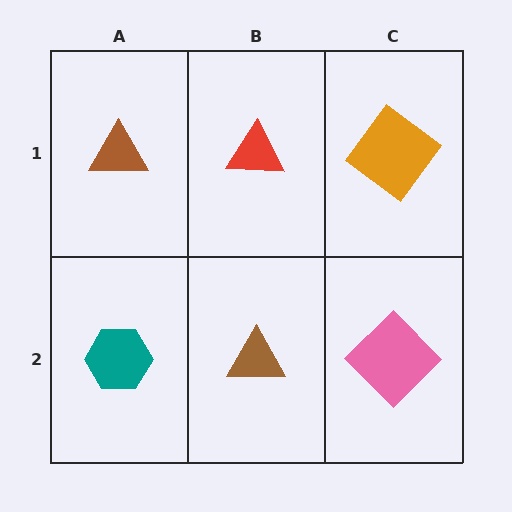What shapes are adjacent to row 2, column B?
A red triangle (row 1, column B), a teal hexagon (row 2, column A), a pink diamond (row 2, column C).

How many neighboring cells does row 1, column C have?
2.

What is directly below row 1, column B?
A brown triangle.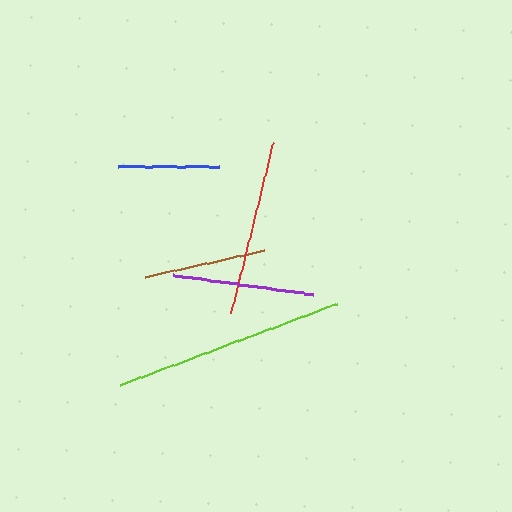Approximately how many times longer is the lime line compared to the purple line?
The lime line is approximately 1.6 times the length of the purple line.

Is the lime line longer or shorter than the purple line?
The lime line is longer than the purple line.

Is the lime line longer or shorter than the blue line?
The lime line is longer than the blue line.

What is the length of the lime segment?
The lime segment is approximately 232 pixels long.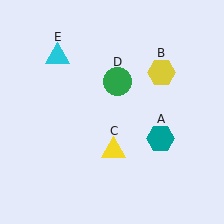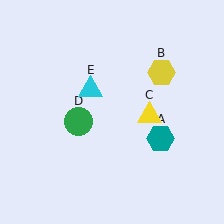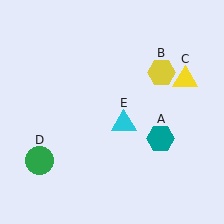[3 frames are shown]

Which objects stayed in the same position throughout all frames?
Teal hexagon (object A) and yellow hexagon (object B) remained stationary.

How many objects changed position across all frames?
3 objects changed position: yellow triangle (object C), green circle (object D), cyan triangle (object E).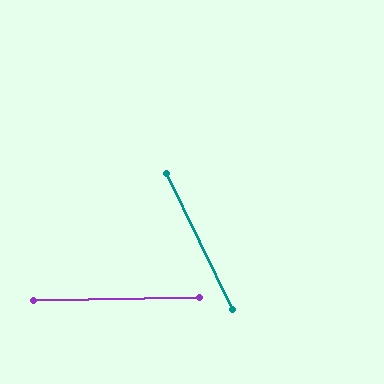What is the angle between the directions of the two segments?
Approximately 65 degrees.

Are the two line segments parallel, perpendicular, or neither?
Neither parallel nor perpendicular — they differ by about 65°.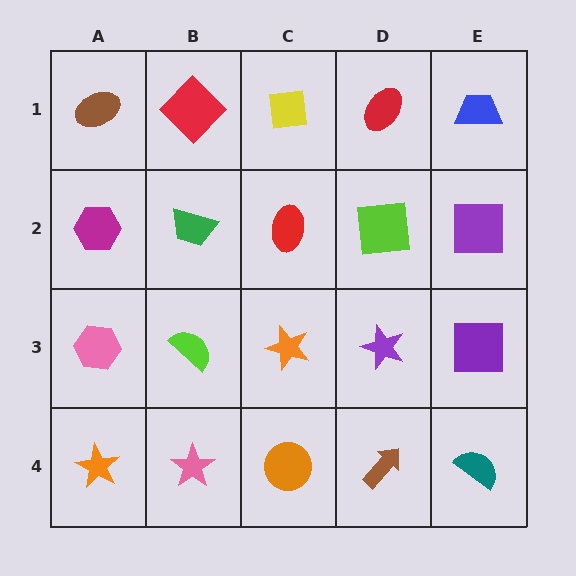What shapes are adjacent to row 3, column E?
A purple square (row 2, column E), a teal semicircle (row 4, column E), a purple star (row 3, column D).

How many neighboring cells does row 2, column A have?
3.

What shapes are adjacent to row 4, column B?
A lime semicircle (row 3, column B), an orange star (row 4, column A), an orange circle (row 4, column C).